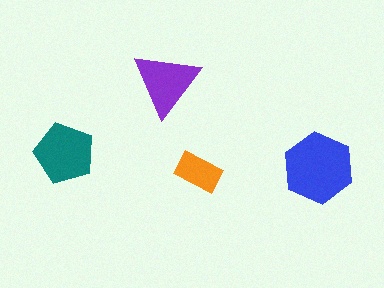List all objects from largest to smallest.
The blue hexagon, the teal pentagon, the purple triangle, the orange rectangle.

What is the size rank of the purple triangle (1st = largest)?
3rd.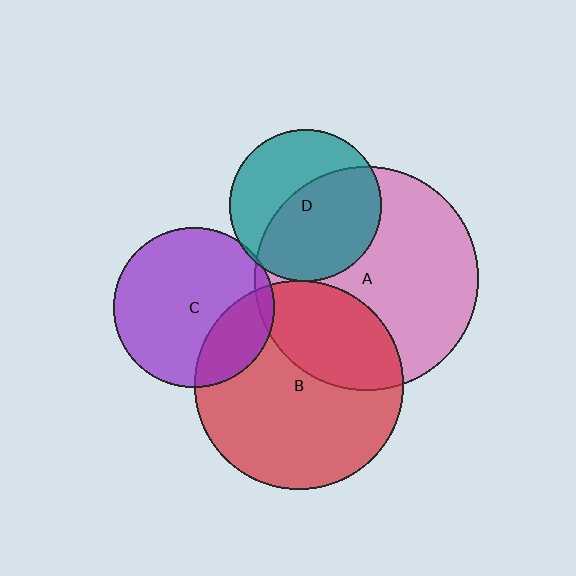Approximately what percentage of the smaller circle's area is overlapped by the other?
Approximately 55%.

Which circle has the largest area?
Circle A (pink).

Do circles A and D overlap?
Yes.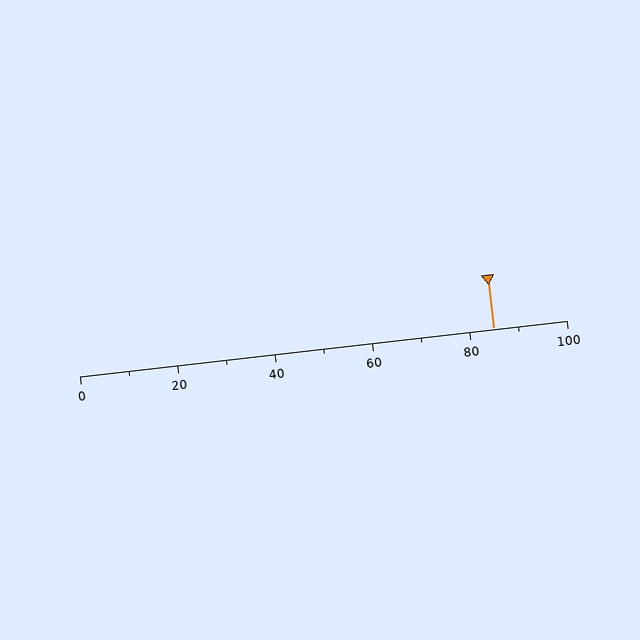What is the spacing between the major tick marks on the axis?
The major ticks are spaced 20 apart.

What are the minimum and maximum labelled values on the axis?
The axis runs from 0 to 100.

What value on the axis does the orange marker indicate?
The marker indicates approximately 85.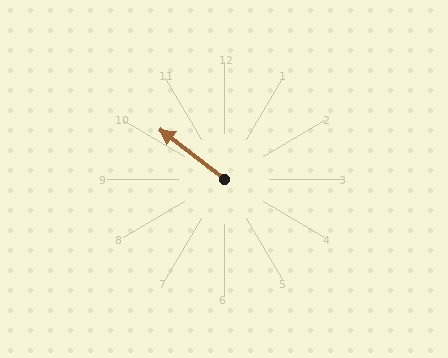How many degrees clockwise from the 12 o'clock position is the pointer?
Approximately 308 degrees.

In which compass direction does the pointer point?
Northwest.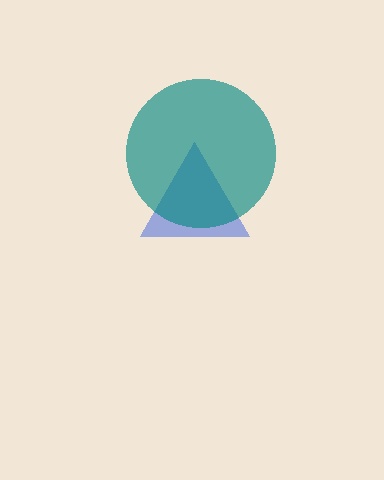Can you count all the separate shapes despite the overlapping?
Yes, there are 2 separate shapes.